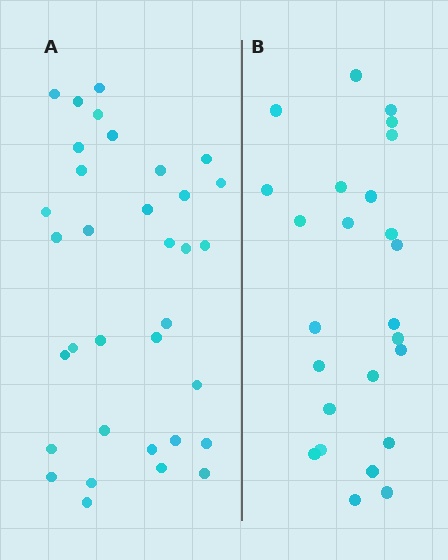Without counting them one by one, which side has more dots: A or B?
Region A (the left region) has more dots.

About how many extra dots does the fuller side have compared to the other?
Region A has roughly 8 or so more dots than region B.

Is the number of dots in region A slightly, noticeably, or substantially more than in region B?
Region A has noticeably more, but not dramatically so. The ratio is roughly 1.4 to 1.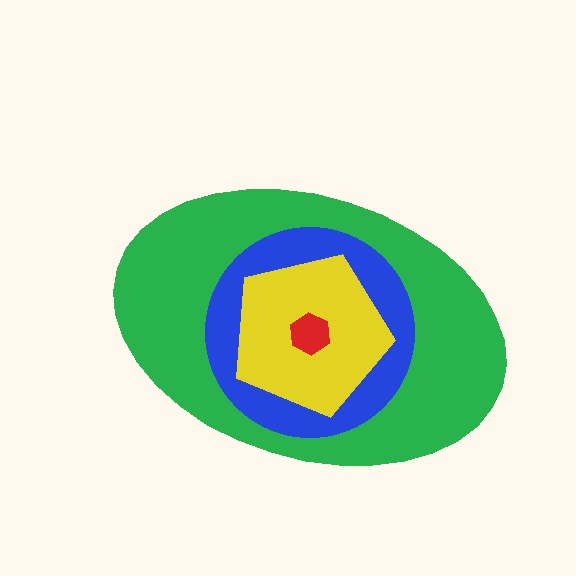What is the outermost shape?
The green ellipse.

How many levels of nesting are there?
4.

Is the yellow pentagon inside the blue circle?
Yes.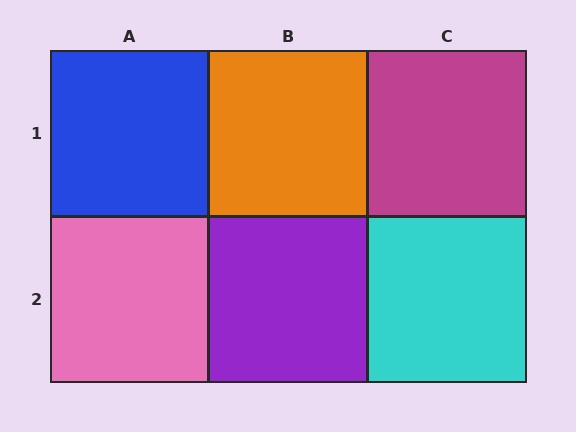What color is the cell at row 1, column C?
Magenta.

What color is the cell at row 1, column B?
Orange.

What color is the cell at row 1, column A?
Blue.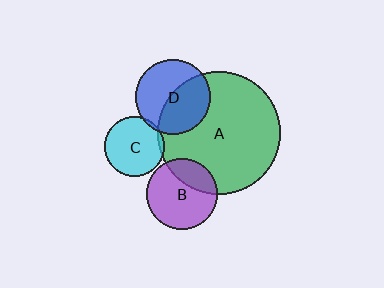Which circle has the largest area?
Circle A (green).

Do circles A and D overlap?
Yes.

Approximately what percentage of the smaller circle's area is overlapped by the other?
Approximately 50%.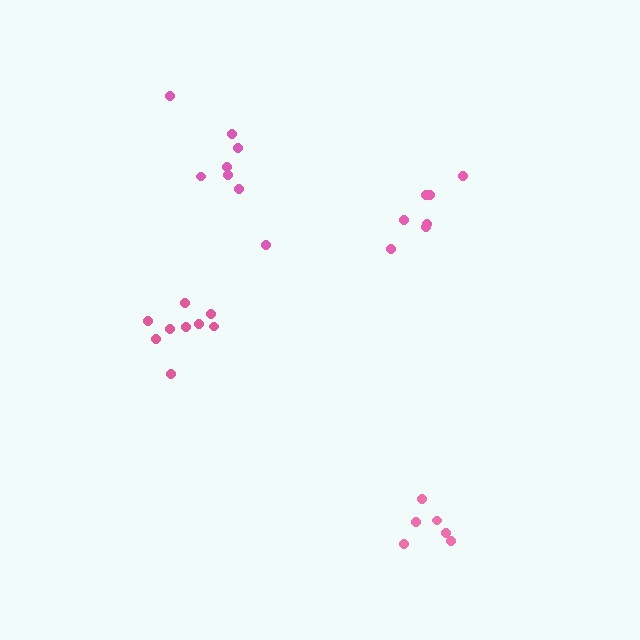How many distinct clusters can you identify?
There are 4 distinct clusters.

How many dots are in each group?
Group 1: 6 dots, Group 2: 8 dots, Group 3: 7 dots, Group 4: 9 dots (30 total).